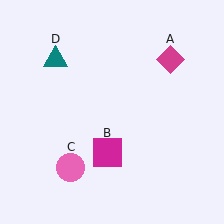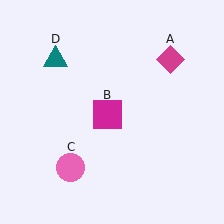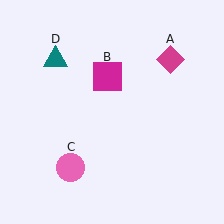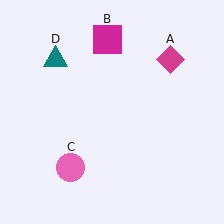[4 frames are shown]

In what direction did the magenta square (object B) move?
The magenta square (object B) moved up.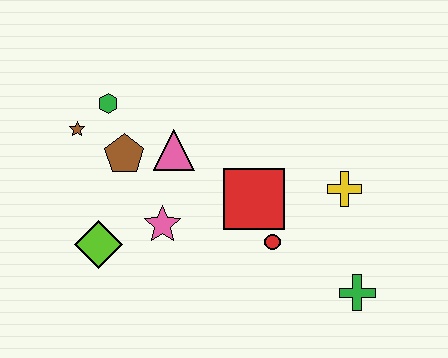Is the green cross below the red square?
Yes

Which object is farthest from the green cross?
The brown star is farthest from the green cross.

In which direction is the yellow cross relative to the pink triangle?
The yellow cross is to the right of the pink triangle.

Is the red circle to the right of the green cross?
No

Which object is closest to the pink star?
The lime diamond is closest to the pink star.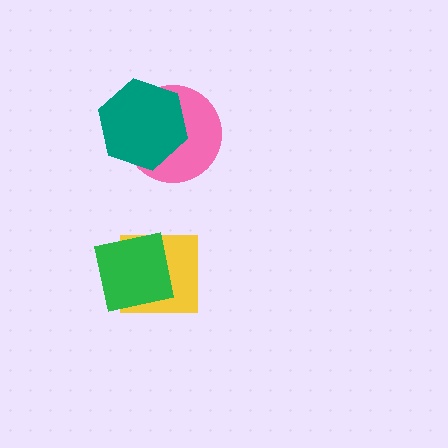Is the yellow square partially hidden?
Yes, it is partially covered by another shape.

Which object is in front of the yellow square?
The green square is in front of the yellow square.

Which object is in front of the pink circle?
The teal hexagon is in front of the pink circle.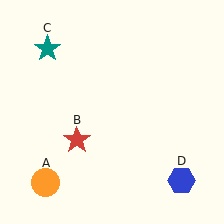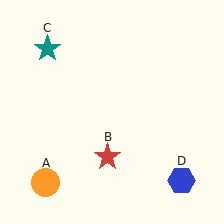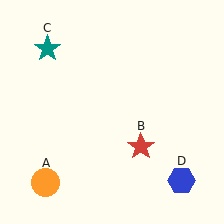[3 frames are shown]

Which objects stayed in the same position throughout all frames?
Orange circle (object A) and teal star (object C) and blue hexagon (object D) remained stationary.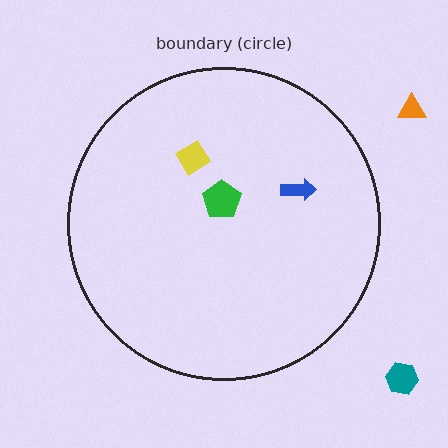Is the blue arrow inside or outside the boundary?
Inside.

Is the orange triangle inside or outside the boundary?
Outside.